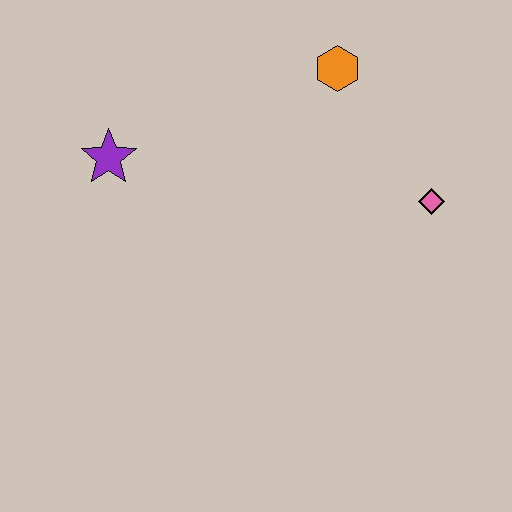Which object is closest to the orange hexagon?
The pink diamond is closest to the orange hexagon.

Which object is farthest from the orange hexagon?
The purple star is farthest from the orange hexagon.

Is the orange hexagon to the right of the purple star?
Yes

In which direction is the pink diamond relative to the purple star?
The pink diamond is to the right of the purple star.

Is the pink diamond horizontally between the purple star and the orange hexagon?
No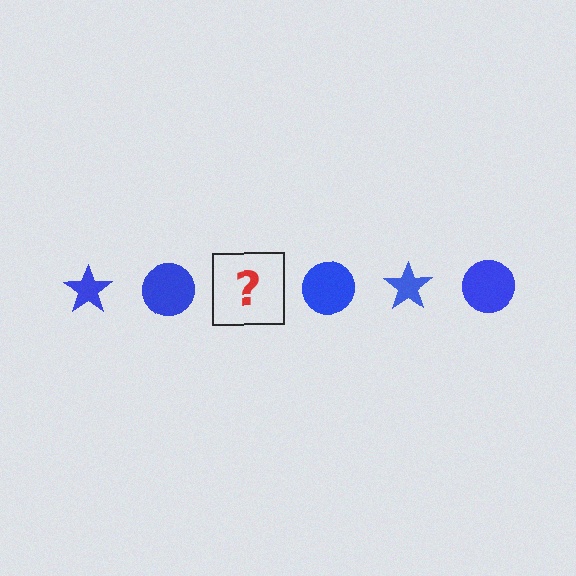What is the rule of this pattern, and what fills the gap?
The rule is that the pattern cycles through star, circle shapes in blue. The gap should be filled with a blue star.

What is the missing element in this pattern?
The missing element is a blue star.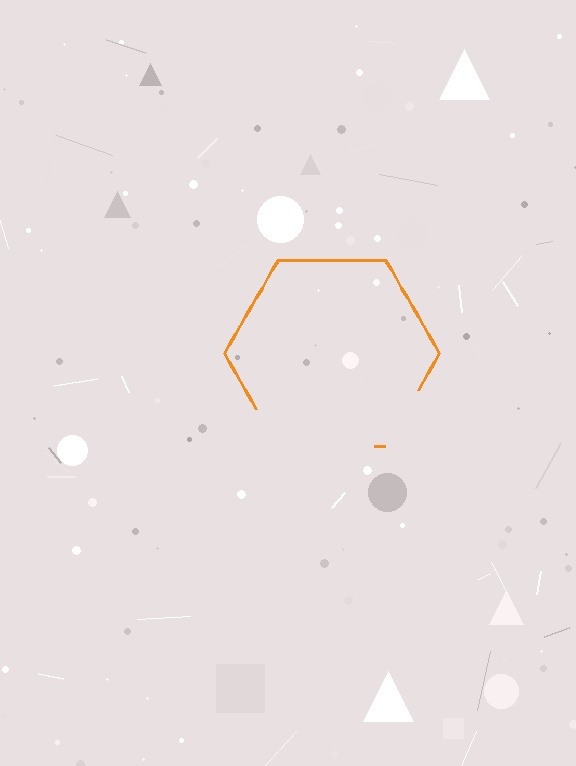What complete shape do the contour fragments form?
The contour fragments form a hexagon.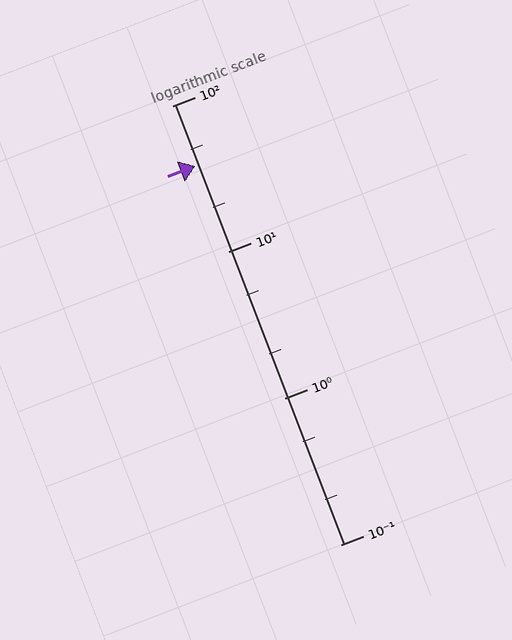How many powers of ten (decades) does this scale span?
The scale spans 3 decades, from 0.1 to 100.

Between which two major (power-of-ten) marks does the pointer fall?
The pointer is between 10 and 100.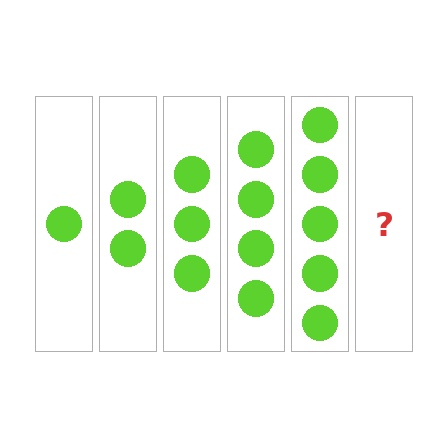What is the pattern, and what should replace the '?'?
The pattern is that each step adds one more circle. The '?' should be 6 circles.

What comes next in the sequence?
The next element should be 6 circles.